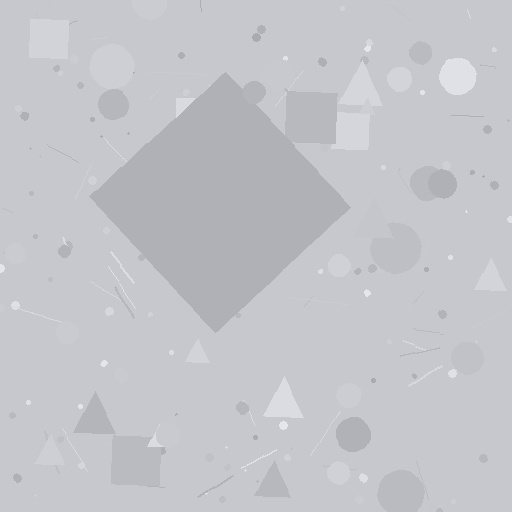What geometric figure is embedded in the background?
A diamond is embedded in the background.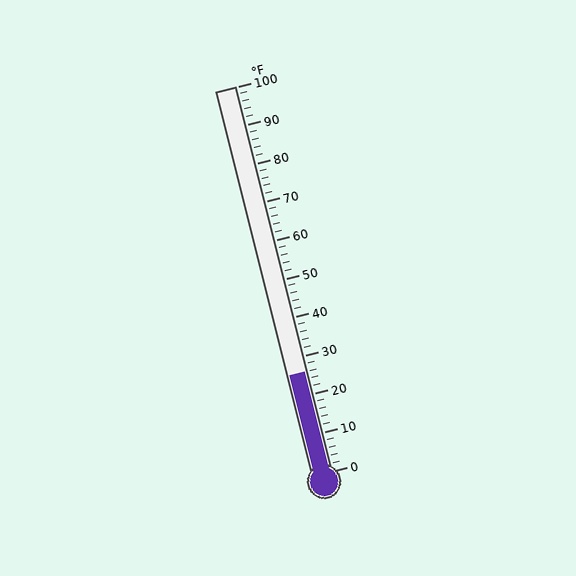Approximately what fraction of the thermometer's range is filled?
The thermometer is filled to approximately 25% of its range.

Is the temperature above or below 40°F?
The temperature is below 40°F.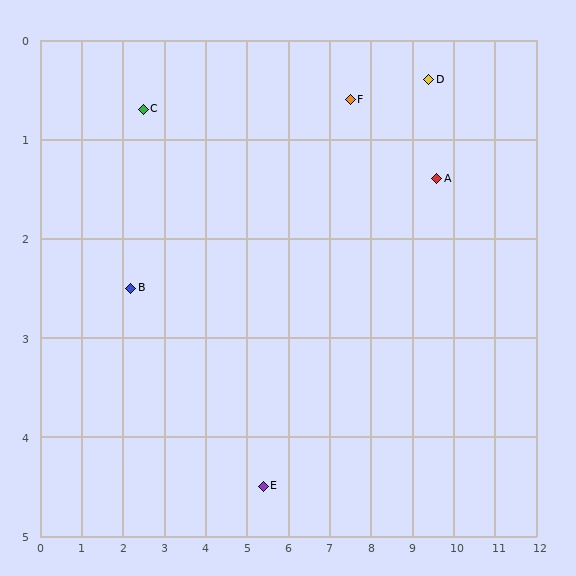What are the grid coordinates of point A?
Point A is at approximately (9.6, 1.4).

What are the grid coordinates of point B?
Point B is at approximately (2.2, 2.5).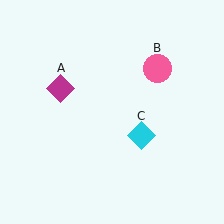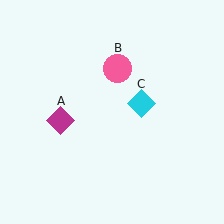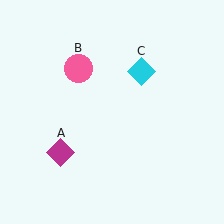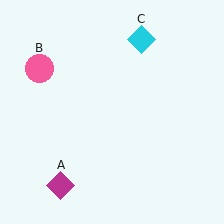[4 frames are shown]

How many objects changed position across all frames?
3 objects changed position: magenta diamond (object A), pink circle (object B), cyan diamond (object C).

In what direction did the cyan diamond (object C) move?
The cyan diamond (object C) moved up.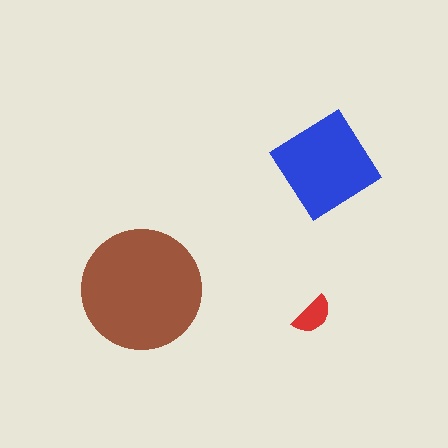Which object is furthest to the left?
The brown circle is leftmost.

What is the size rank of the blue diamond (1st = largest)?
2nd.